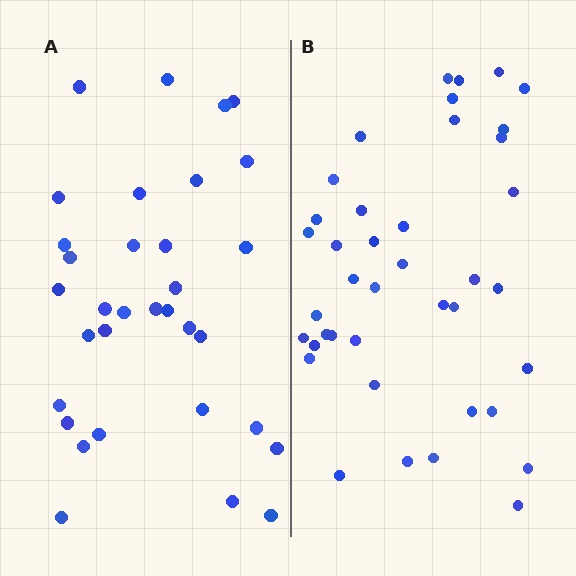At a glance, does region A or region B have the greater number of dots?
Region B (the right region) has more dots.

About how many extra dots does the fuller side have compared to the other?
Region B has roughly 8 or so more dots than region A.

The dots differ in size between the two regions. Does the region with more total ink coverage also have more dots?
No. Region A has more total ink coverage because its dots are larger, but region B actually contains more individual dots. Total area can be misleading — the number of items is what matters here.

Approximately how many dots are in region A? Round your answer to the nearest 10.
About 30 dots. (The exact count is 33, which rounds to 30.)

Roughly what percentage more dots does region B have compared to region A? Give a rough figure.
About 20% more.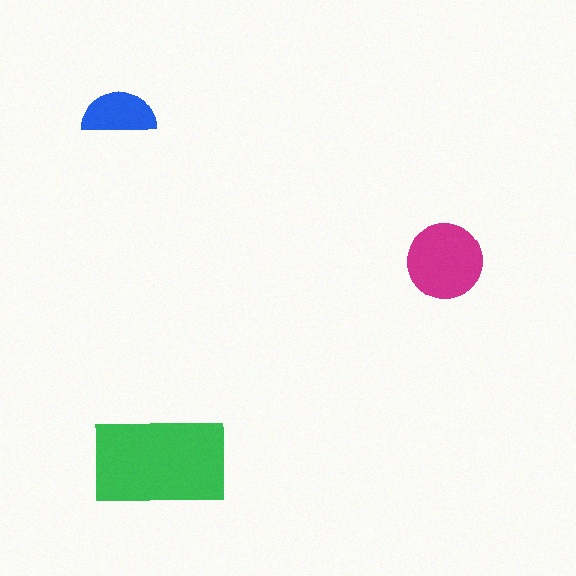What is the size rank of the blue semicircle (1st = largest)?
3rd.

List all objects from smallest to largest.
The blue semicircle, the magenta circle, the green rectangle.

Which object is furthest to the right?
The magenta circle is rightmost.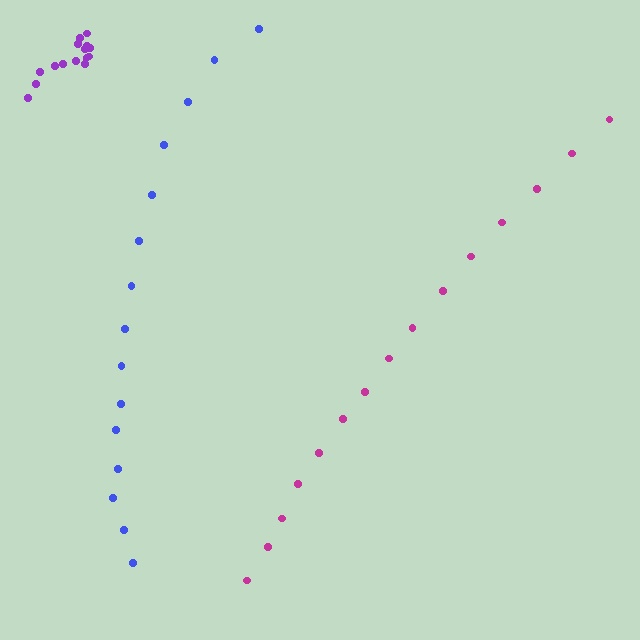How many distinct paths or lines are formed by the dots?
There are 3 distinct paths.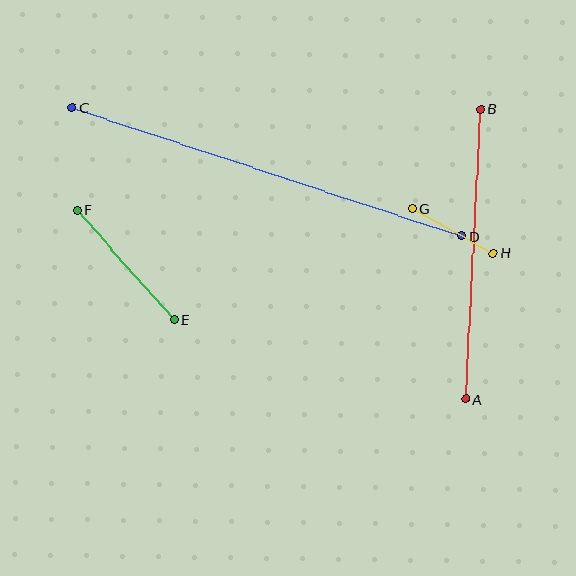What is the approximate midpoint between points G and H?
The midpoint is at approximately (453, 231) pixels.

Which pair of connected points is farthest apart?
Points C and D are farthest apart.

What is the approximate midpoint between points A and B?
The midpoint is at approximately (473, 254) pixels.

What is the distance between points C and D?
The distance is approximately 410 pixels.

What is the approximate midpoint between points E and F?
The midpoint is at approximately (125, 265) pixels.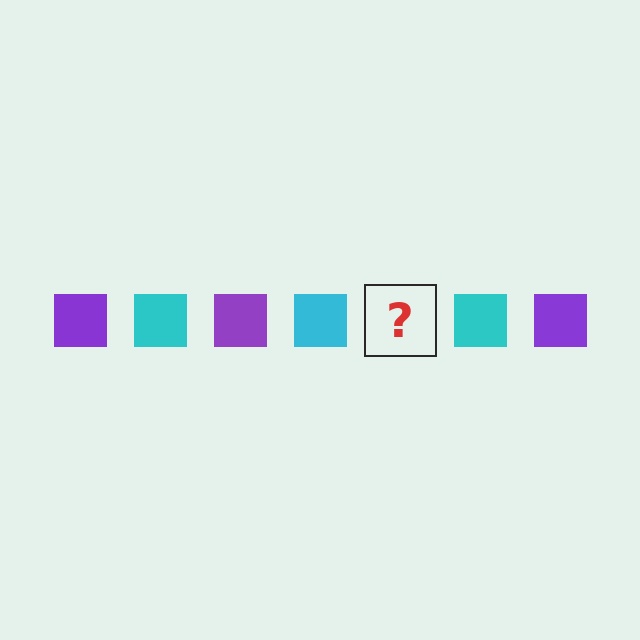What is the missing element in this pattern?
The missing element is a purple square.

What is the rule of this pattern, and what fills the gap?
The rule is that the pattern cycles through purple, cyan squares. The gap should be filled with a purple square.